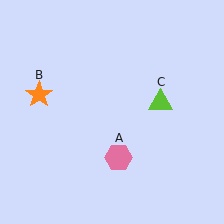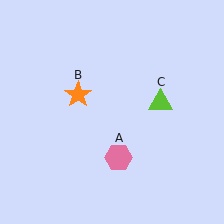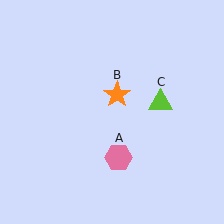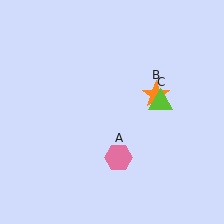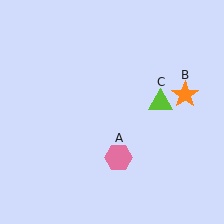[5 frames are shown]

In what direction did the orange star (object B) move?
The orange star (object B) moved right.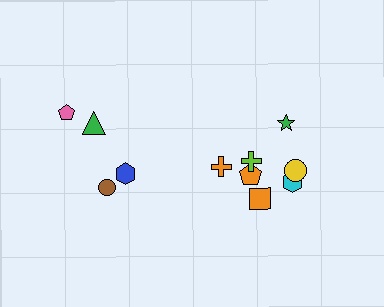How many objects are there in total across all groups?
There are 11 objects.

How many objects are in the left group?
There are 4 objects.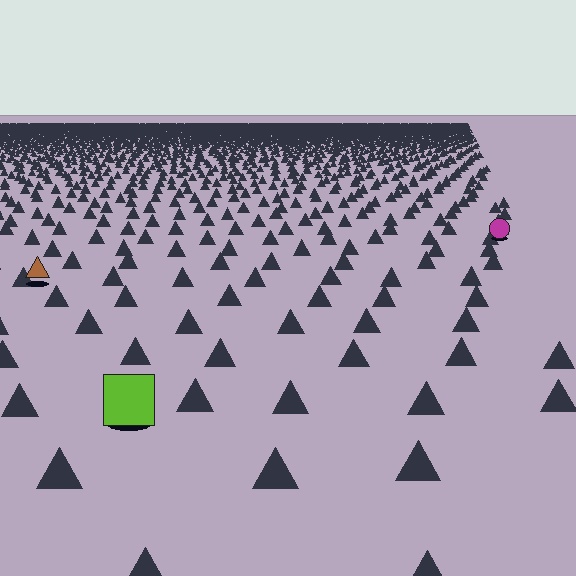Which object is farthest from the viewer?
The magenta circle is farthest from the viewer. It appears smaller and the ground texture around it is denser.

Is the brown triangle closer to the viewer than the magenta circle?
Yes. The brown triangle is closer — you can tell from the texture gradient: the ground texture is coarser near it.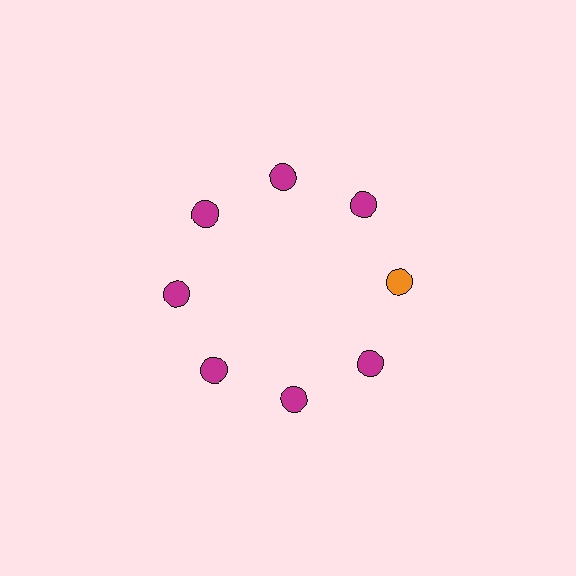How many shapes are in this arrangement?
There are 8 shapes arranged in a ring pattern.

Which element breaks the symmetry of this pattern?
The orange circle at roughly the 3 o'clock position breaks the symmetry. All other shapes are magenta circles.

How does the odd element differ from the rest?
It has a different color: orange instead of magenta.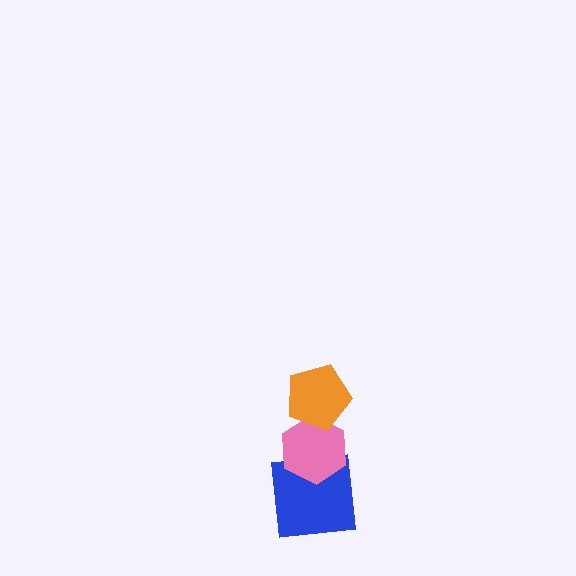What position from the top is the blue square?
The blue square is 3rd from the top.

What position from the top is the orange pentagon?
The orange pentagon is 1st from the top.